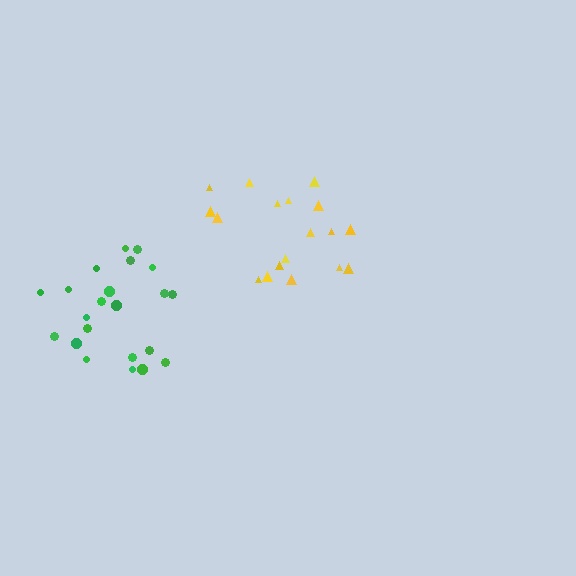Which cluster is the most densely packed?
Yellow.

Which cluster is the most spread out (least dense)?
Green.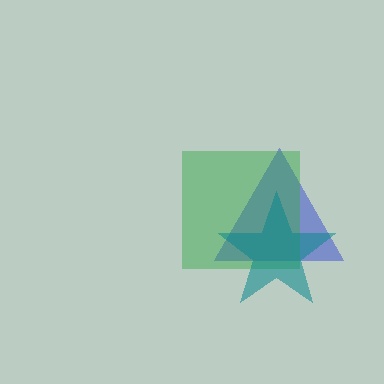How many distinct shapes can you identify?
There are 3 distinct shapes: a blue triangle, a green square, a teal star.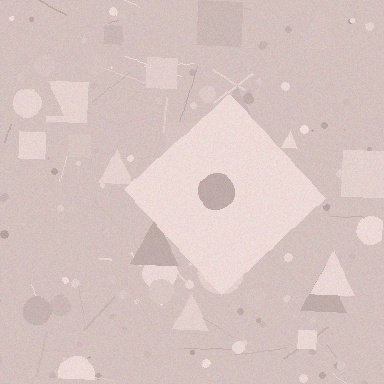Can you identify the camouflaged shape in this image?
The camouflaged shape is a diamond.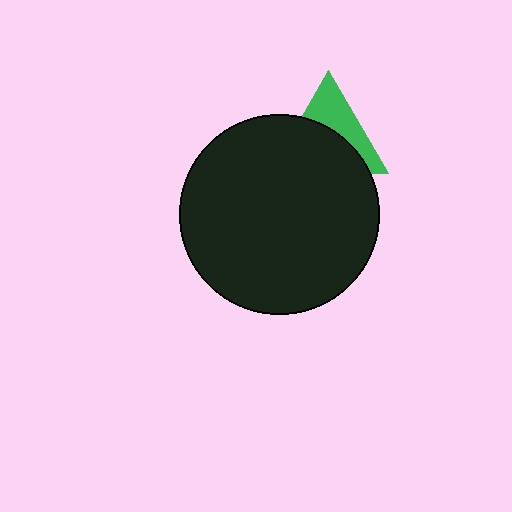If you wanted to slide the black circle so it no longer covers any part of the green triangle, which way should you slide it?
Slide it down — that is the most direct way to separate the two shapes.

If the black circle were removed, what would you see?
You would see the complete green triangle.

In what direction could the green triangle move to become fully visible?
The green triangle could move up. That would shift it out from behind the black circle entirely.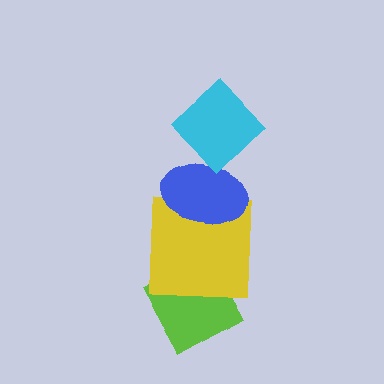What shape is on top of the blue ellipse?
The cyan diamond is on top of the blue ellipse.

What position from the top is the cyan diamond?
The cyan diamond is 1st from the top.